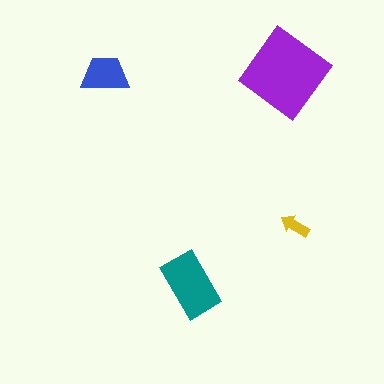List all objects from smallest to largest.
The yellow arrow, the blue trapezoid, the teal rectangle, the purple diamond.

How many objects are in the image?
There are 4 objects in the image.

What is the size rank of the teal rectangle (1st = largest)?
2nd.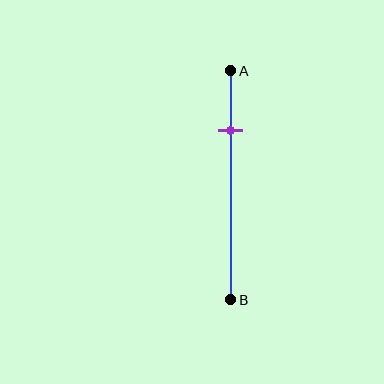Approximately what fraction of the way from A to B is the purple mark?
The purple mark is approximately 25% of the way from A to B.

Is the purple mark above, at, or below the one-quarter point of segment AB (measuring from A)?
The purple mark is approximately at the one-quarter point of segment AB.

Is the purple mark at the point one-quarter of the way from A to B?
Yes, the mark is approximately at the one-quarter point.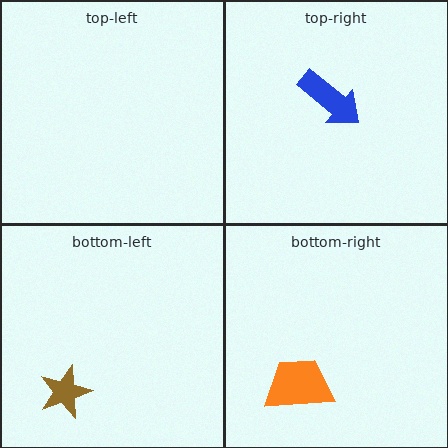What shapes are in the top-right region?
The blue arrow.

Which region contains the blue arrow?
The top-right region.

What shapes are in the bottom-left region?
The brown star.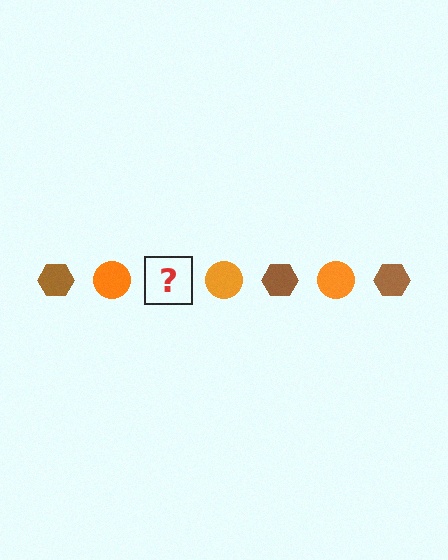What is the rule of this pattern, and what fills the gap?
The rule is that the pattern alternates between brown hexagon and orange circle. The gap should be filled with a brown hexagon.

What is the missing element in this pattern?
The missing element is a brown hexagon.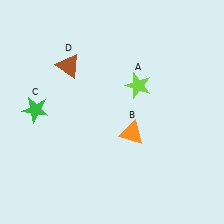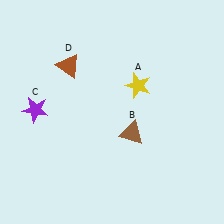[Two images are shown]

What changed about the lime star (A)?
In Image 1, A is lime. In Image 2, it changed to yellow.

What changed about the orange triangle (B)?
In Image 1, B is orange. In Image 2, it changed to brown.